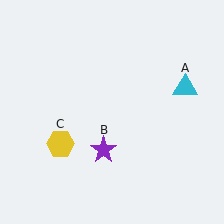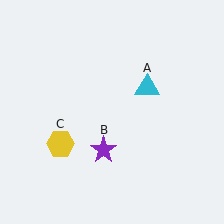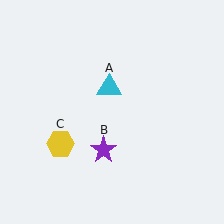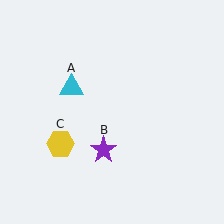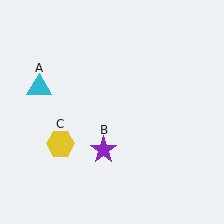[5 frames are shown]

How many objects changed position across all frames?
1 object changed position: cyan triangle (object A).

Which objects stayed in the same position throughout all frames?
Purple star (object B) and yellow hexagon (object C) remained stationary.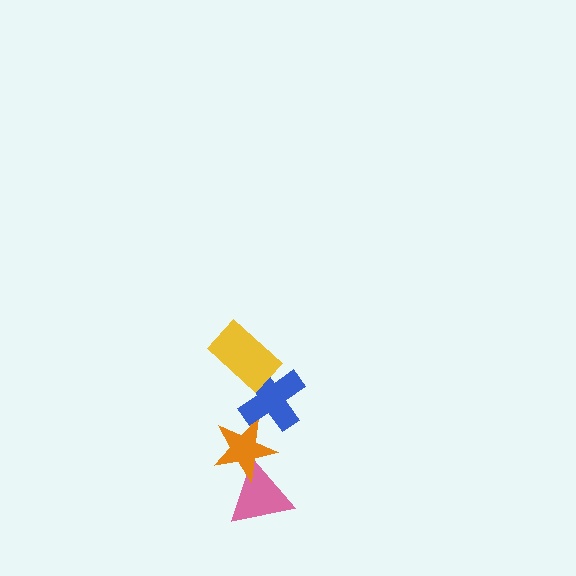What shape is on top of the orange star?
The blue cross is on top of the orange star.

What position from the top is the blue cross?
The blue cross is 2nd from the top.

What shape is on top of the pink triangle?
The orange star is on top of the pink triangle.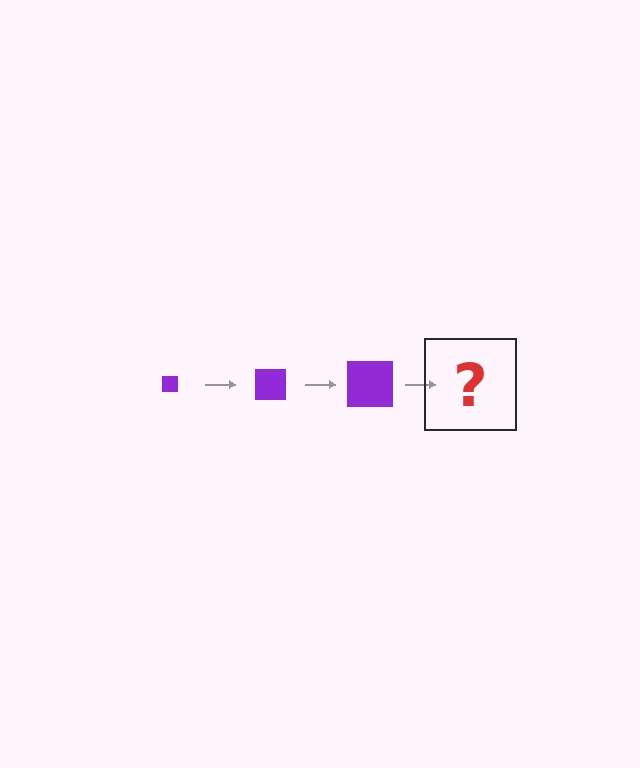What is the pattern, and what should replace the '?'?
The pattern is that the square gets progressively larger each step. The '?' should be a purple square, larger than the previous one.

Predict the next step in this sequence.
The next step is a purple square, larger than the previous one.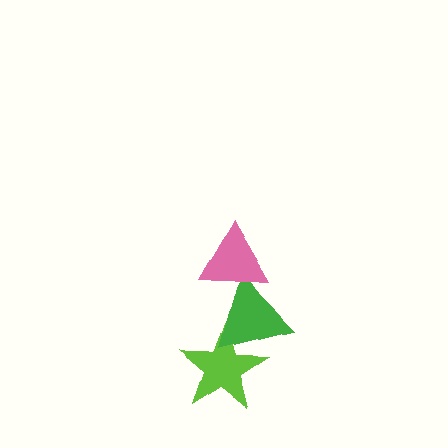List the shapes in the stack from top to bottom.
From top to bottom: the pink triangle, the green triangle, the lime star.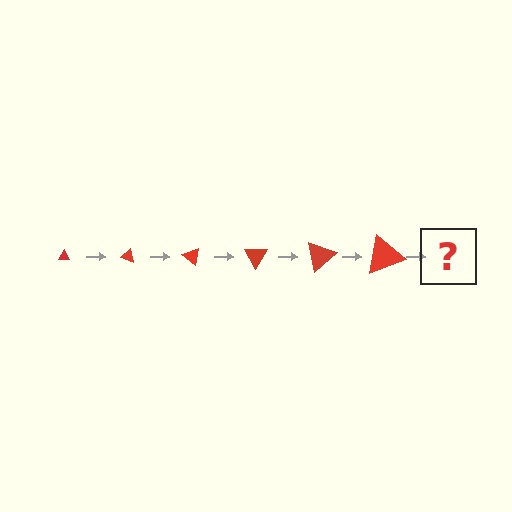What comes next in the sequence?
The next element should be a triangle, larger than the previous one and rotated 120 degrees from the start.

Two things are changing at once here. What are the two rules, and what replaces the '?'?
The two rules are that the triangle grows larger each step and it rotates 20 degrees each step. The '?' should be a triangle, larger than the previous one and rotated 120 degrees from the start.